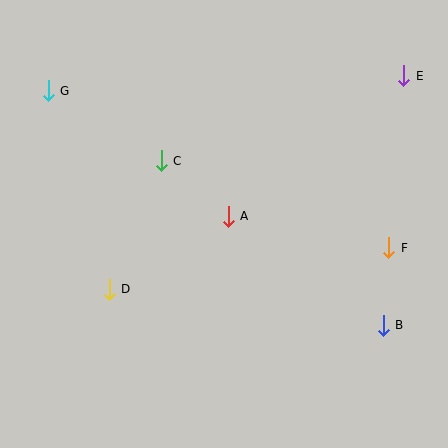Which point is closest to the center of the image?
Point A at (228, 216) is closest to the center.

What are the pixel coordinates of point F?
Point F is at (389, 248).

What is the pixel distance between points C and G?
The distance between C and G is 133 pixels.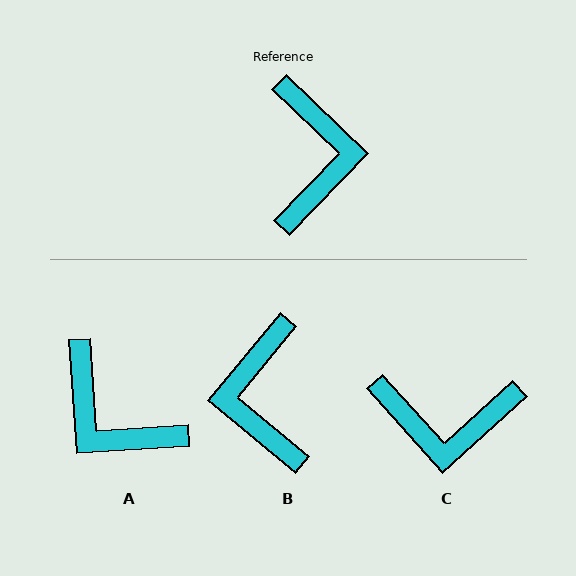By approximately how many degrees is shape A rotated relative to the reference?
Approximately 132 degrees clockwise.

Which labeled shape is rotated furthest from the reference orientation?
B, about 176 degrees away.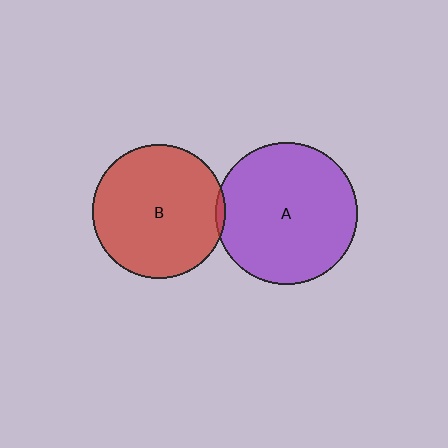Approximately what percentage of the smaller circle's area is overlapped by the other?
Approximately 5%.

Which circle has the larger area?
Circle A (purple).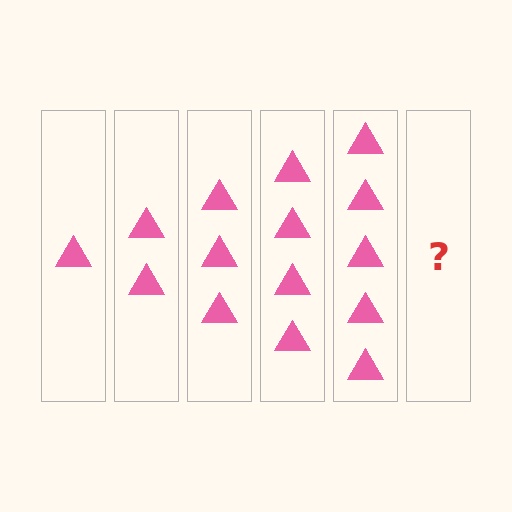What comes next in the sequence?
The next element should be 6 triangles.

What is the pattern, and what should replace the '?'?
The pattern is that each step adds one more triangle. The '?' should be 6 triangles.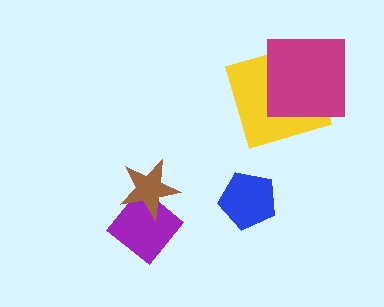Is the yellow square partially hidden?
Yes, it is partially covered by another shape.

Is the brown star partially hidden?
No, no other shape covers it.